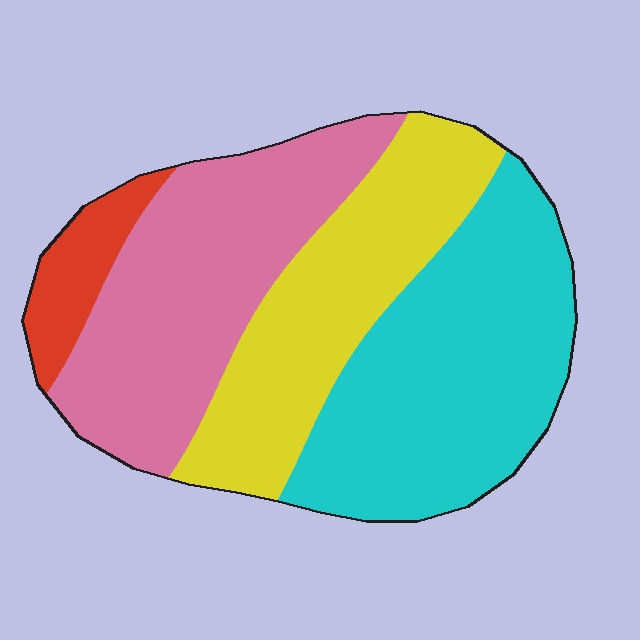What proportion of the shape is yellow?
Yellow takes up between a quarter and a half of the shape.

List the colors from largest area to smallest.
From largest to smallest: cyan, pink, yellow, red.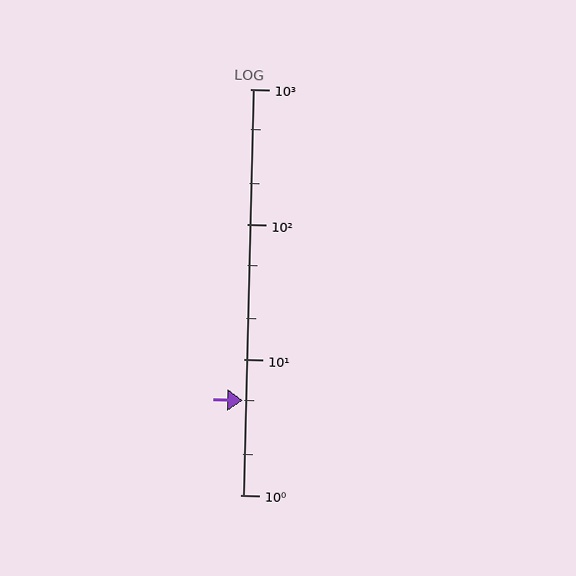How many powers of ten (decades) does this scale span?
The scale spans 3 decades, from 1 to 1000.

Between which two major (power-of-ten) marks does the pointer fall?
The pointer is between 1 and 10.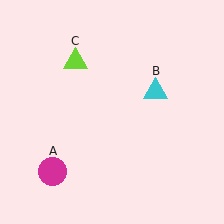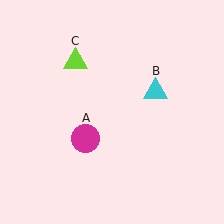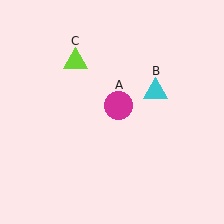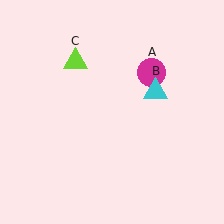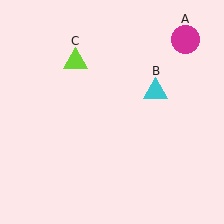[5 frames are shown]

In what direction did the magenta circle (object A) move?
The magenta circle (object A) moved up and to the right.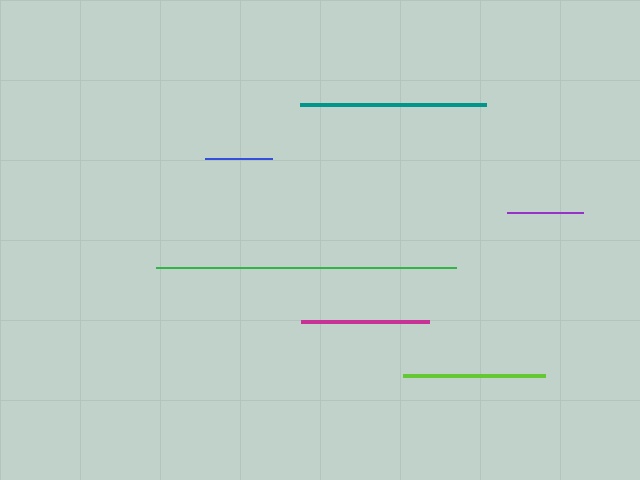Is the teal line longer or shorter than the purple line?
The teal line is longer than the purple line.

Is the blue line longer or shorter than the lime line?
The lime line is longer than the blue line.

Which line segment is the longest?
The green line is the longest at approximately 300 pixels.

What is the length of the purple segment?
The purple segment is approximately 77 pixels long.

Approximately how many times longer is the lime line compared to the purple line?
The lime line is approximately 1.9 times the length of the purple line.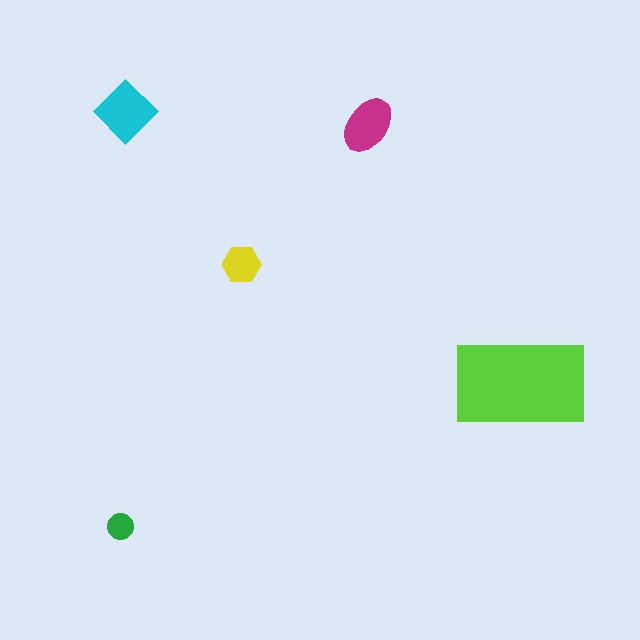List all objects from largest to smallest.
The lime rectangle, the cyan diamond, the magenta ellipse, the yellow hexagon, the green circle.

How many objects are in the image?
There are 5 objects in the image.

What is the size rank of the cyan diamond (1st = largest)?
2nd.